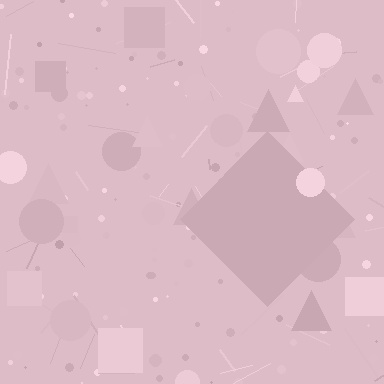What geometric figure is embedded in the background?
A diamond is embedded in the background.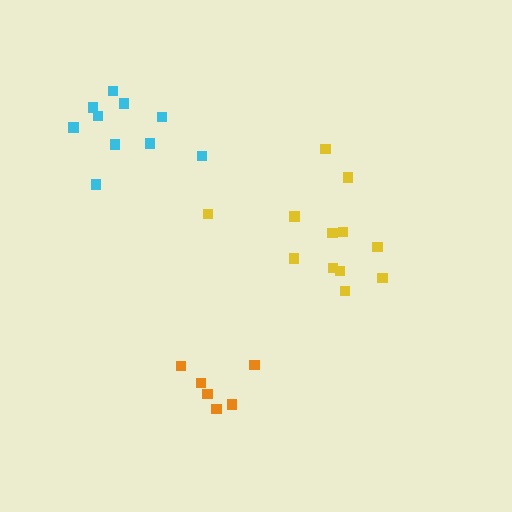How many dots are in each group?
Group 1: 6 dots, Group 2: 10 dots, Group 3: 12 dots (28 total).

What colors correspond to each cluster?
The clusters are colored: orange, cyan, yellow.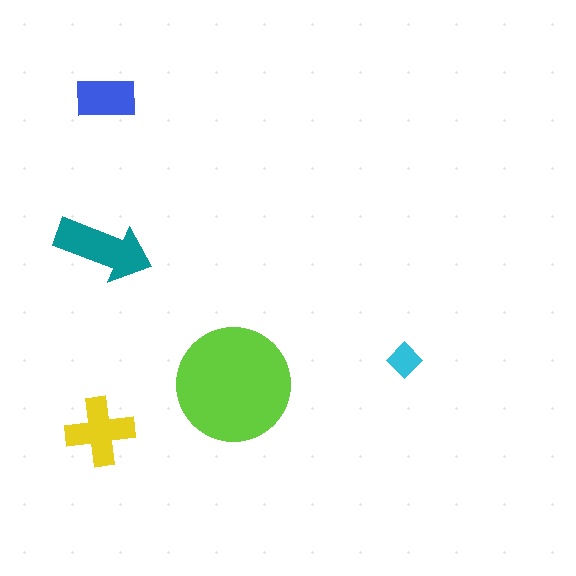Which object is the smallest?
The cyan diamond.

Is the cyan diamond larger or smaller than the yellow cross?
Smaller.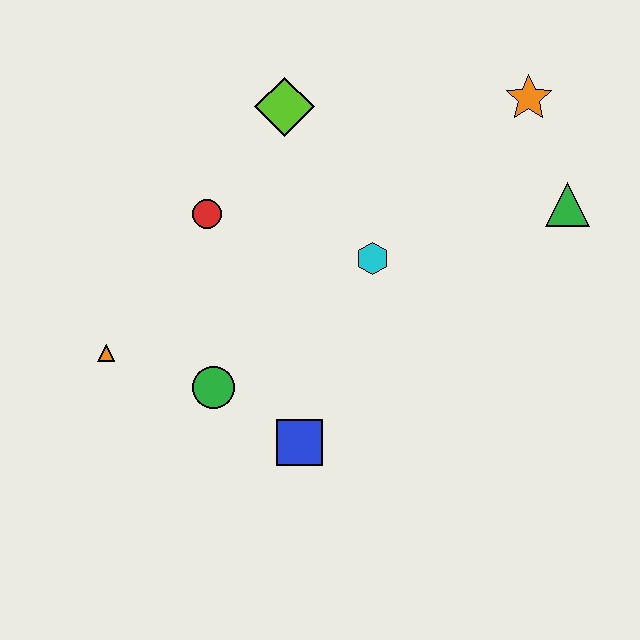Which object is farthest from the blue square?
The orange star is farthest from the blue square.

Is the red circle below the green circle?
No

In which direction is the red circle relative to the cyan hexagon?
The red circle is to the left of the cyan hexagon.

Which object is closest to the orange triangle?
The green circle is closest to the orange triangle.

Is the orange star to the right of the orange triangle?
Yes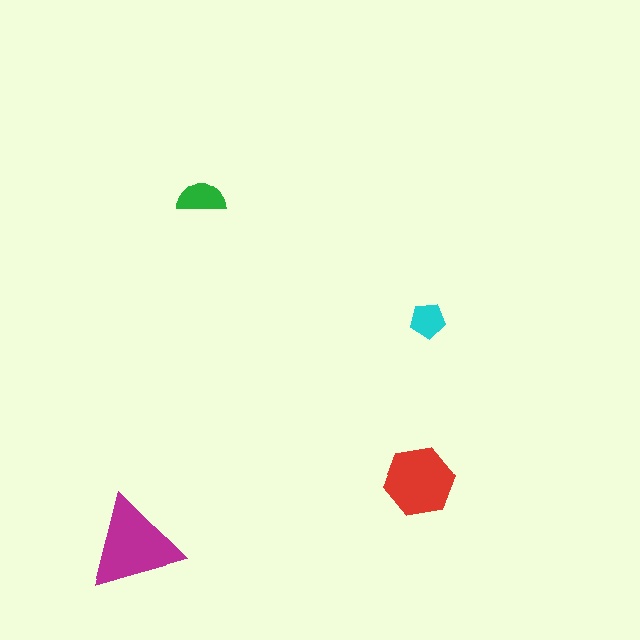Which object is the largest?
The magenta triangle.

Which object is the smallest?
The cyan pentagon.